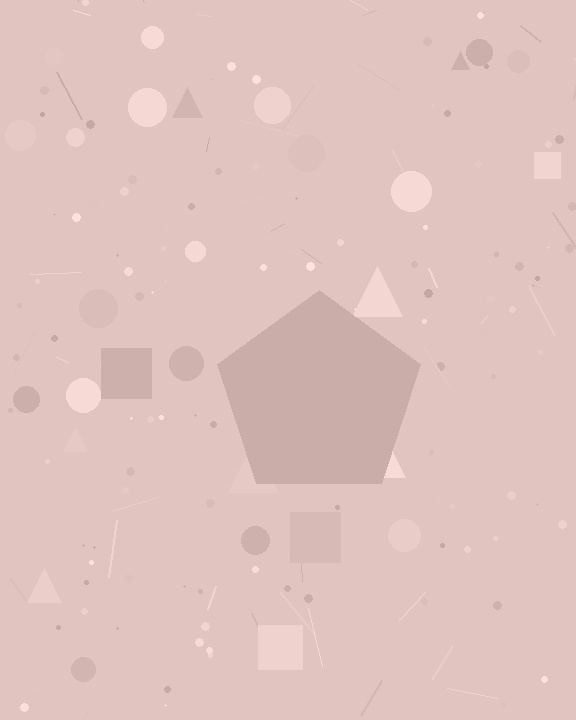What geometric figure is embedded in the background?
A pentagon is embedded in the background.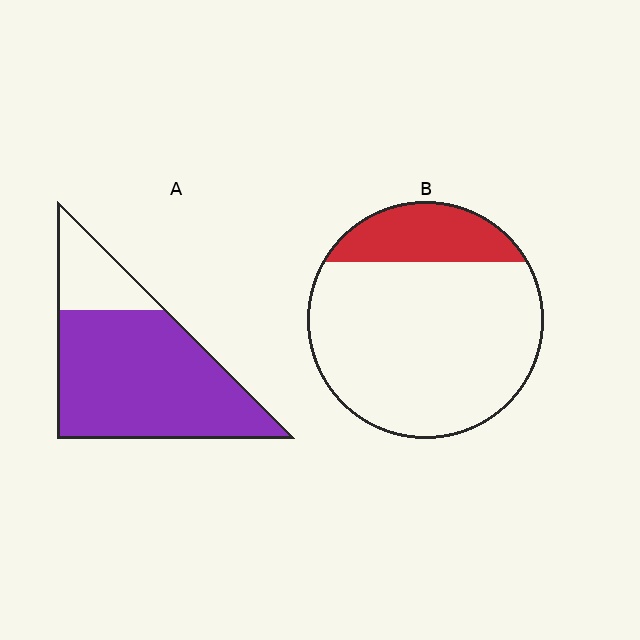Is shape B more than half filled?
No.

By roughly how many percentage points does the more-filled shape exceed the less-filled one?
By roughly 60 percentage points (A over B).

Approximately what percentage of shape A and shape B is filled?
A is approximately 80% and B is approximately 20%.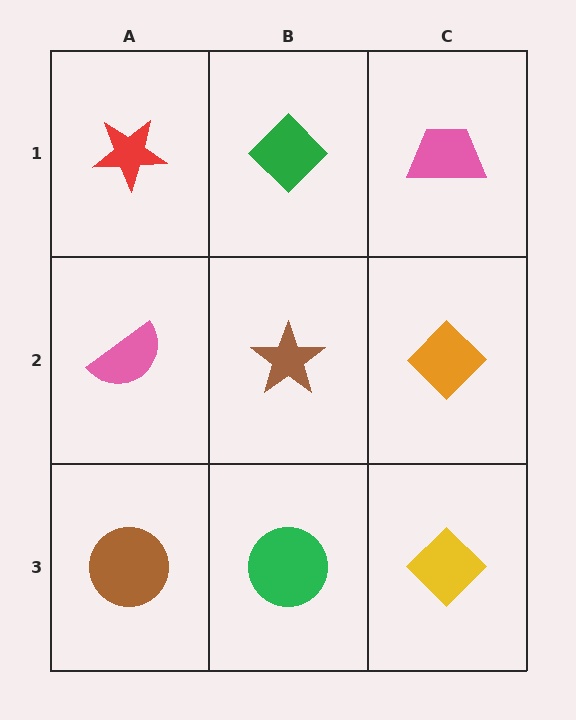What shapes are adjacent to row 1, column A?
A pink semicircle (row 2, column A), a green diamond (row 1, column B).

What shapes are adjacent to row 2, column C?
A pink trapezoid (row 1, column C), a yellow diamond (row 3, column C), a brown star (row 2, column B).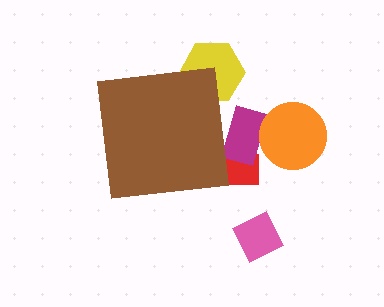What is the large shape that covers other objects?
A brown square.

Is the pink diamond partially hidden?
No, the pink diamond is fully visible.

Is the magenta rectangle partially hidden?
Yes, the magenta rectangle is partially hidden behind the brown square.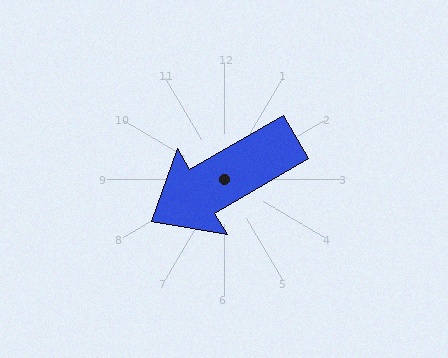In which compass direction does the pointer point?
Southwest.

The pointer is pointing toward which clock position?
Roughly 8 o'clock.